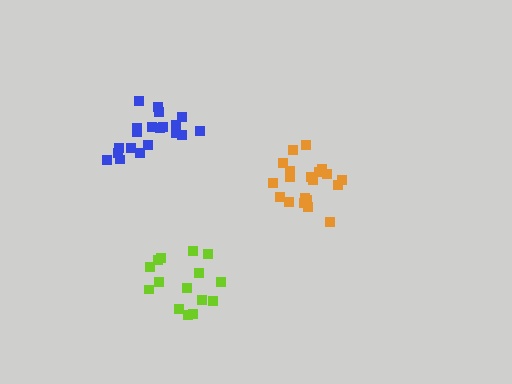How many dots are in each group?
Group 1: 15 dots, Group 2: 20 dots, Group 3: 20 dots (55 total).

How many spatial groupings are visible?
There are 3 spatial groupings.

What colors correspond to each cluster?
The clusters are colored: lime, orange, blue.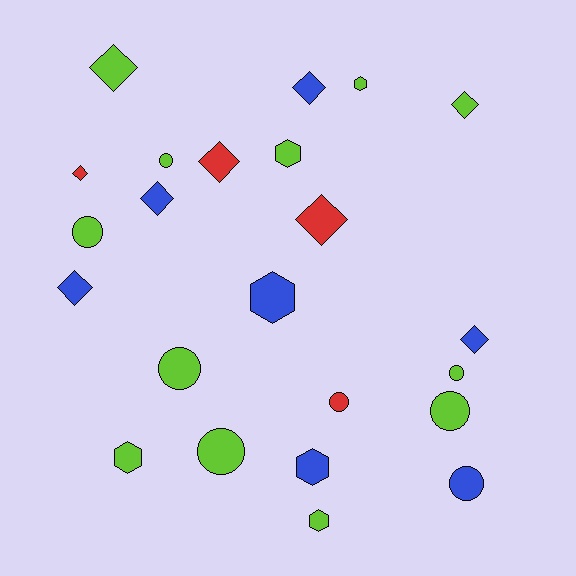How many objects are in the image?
There are 23 objects.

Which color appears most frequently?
Lime, with 12 objects.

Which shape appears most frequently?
Diamond, with 9 objects.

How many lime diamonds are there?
There are 2 lime diamonds.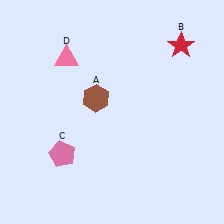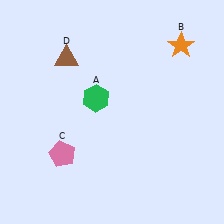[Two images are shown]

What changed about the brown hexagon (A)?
In Image 1, A is brown. In Image 2, it changed to green.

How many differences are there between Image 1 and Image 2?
There are 3 differences between the two images.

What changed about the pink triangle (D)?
In Image 1, D is pink. In Image 2, it changed to brown.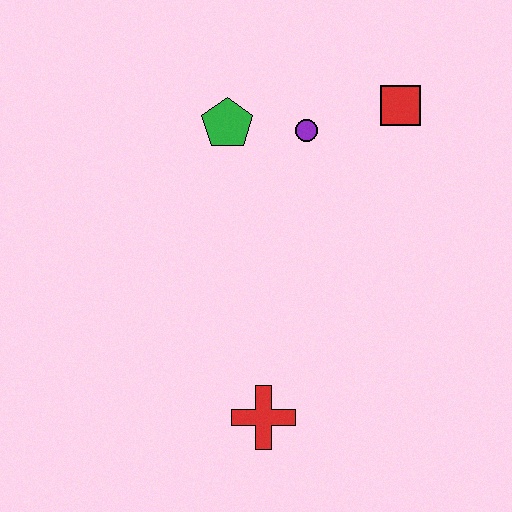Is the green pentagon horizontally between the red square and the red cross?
No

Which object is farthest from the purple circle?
The red cross is farthest from the purple circle.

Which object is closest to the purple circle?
The green pentagon is closest to the purple circle.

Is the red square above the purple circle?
Yes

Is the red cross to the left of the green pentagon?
No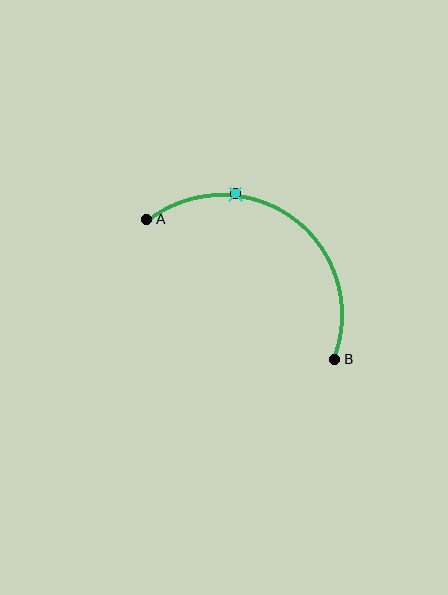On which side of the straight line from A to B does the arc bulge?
The arc bulges above and to the right of the straight line connecting A and B.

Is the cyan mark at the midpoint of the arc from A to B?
No. The cyan mark lies on the arc but is closer to endpoint A. The arc midpoint would be at the point on the curve equidistant along the arc from both A and B.